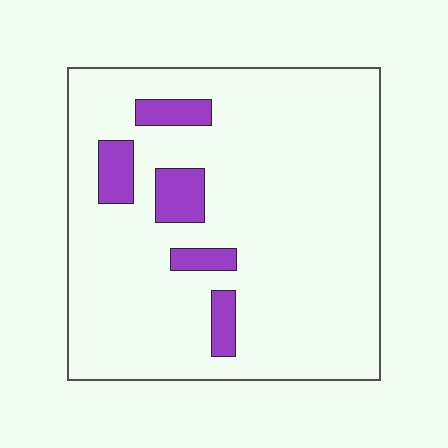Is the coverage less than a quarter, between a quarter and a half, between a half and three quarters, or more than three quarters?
Less than a quarter.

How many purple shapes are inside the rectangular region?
5.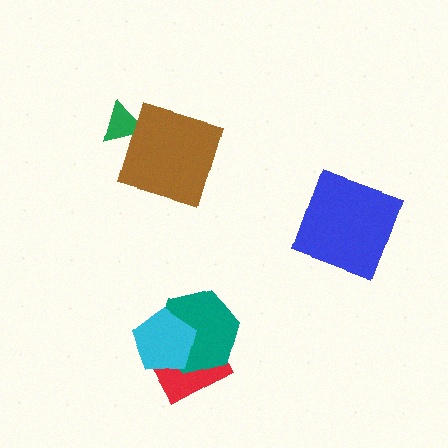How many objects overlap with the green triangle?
1 object overlaps with the green triangle.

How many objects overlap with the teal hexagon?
2 objects overlap with the teal hexagon.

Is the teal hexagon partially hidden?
Yes, it is partially covered by another shape.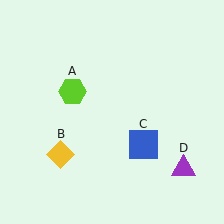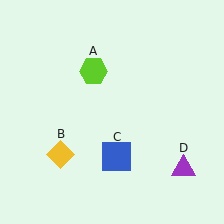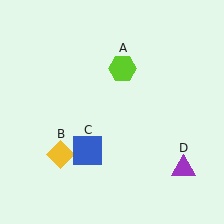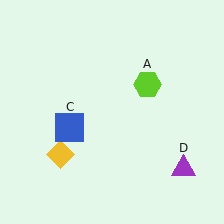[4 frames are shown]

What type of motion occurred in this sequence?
The lime hexagon (object A), blue square (object C) rotated clockwise around the center of the scene.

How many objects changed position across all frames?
2 objects changed position: lime hexagon (object A), blue square (object C).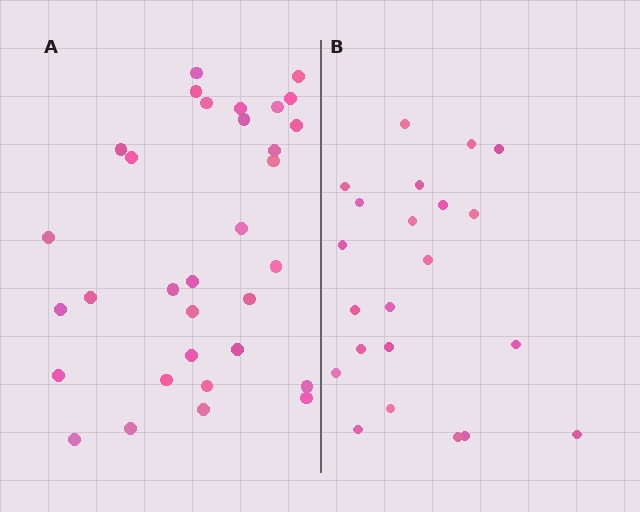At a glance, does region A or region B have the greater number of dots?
Region A (the left region) has more dots.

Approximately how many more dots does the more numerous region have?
Region A has roughly 10 or so more dots than region B.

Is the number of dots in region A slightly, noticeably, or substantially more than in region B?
Region A has substantially more. The ratio is roughly 1.5 to 1.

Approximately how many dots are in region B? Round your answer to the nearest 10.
About 20 dots. (The exact count is 22, which rounds to 20.)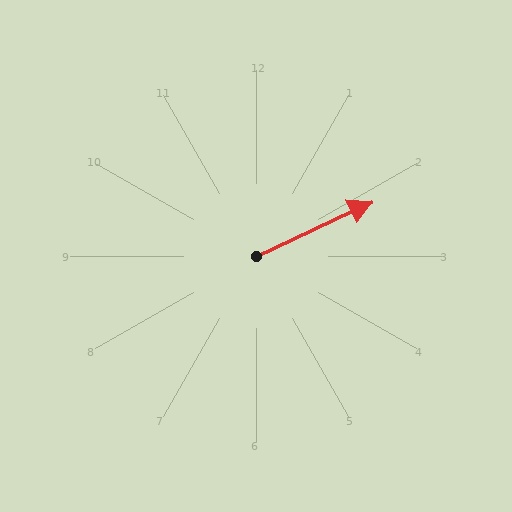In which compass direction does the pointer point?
Northeast.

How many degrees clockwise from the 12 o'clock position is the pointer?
Approximately 65 degrees.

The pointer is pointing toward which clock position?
Roughly 2 o'clock.